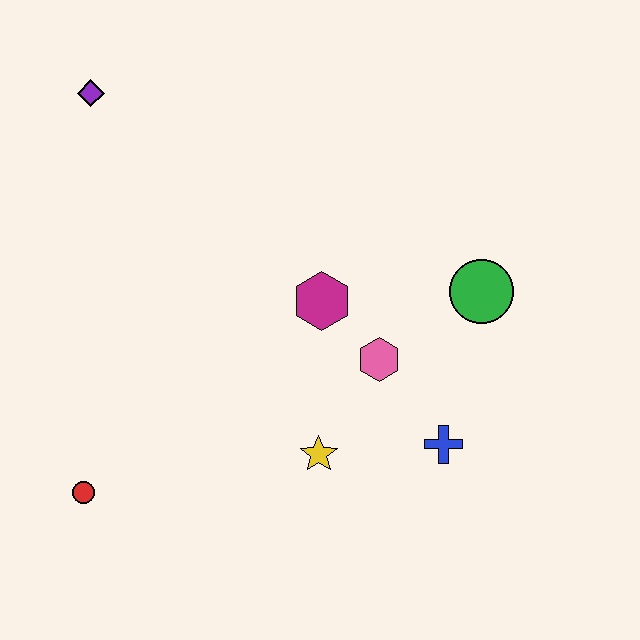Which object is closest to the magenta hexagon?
The pink hexagon is closest to the magenta hexagon.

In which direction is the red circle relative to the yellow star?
The red circle is to the left of the yellow star.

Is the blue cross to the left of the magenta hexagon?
No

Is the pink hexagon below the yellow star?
No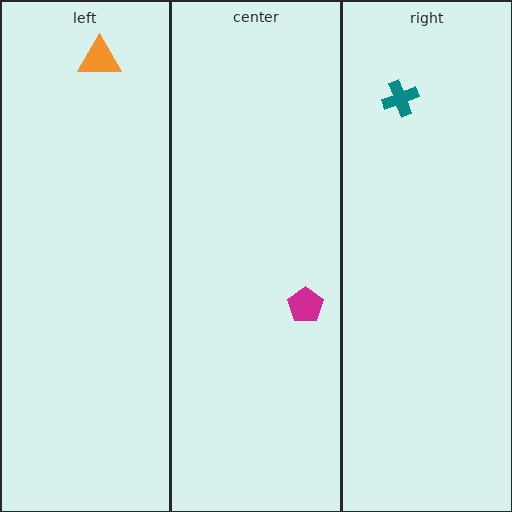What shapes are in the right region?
The teal cross.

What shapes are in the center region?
The magenta pentagon.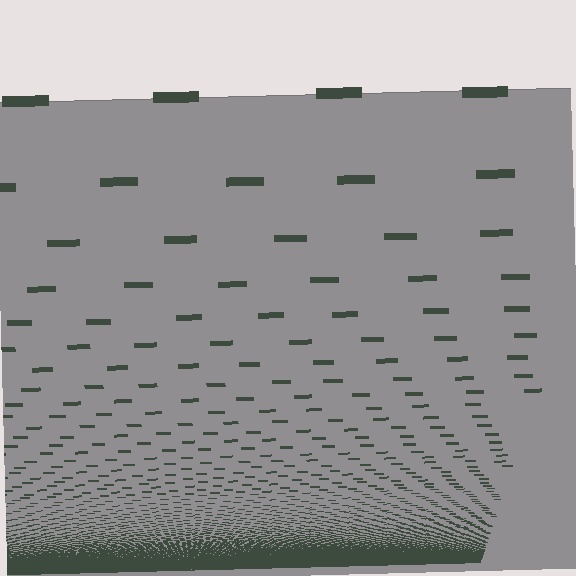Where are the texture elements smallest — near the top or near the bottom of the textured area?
Near the bottom.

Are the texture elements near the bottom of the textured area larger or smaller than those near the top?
Smaller. The gradient is inverted — elements near the bottom are smaller and denser.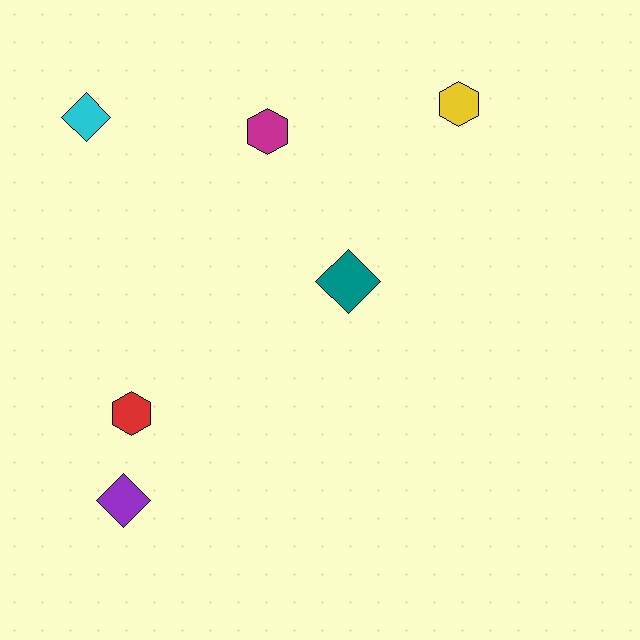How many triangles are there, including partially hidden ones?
There are no triangles.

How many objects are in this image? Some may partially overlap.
There are 6 objects.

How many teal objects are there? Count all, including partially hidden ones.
There is 1 teal object.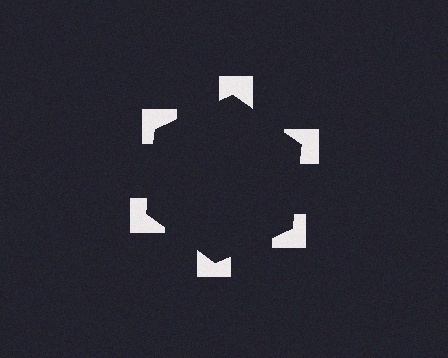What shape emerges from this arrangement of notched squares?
An illusory hexagon — its edges are inferred from the aligned wedge cuts in the notched squares, not physically drawn.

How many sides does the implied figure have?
6 sides.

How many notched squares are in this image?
There are 6 — one at each vertex of the illusory hexagon.